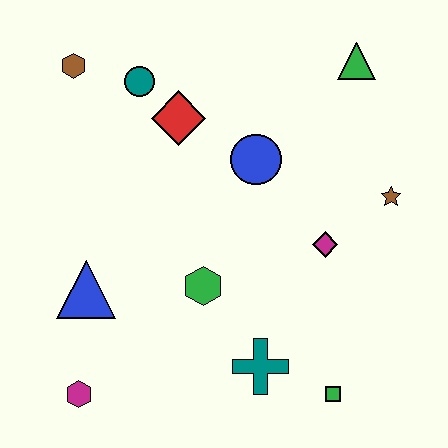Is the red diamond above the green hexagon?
Yes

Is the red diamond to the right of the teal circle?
Yes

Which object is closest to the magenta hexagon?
The blue triangle is closest to the magenta hexagon.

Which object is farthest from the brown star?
The magenta hexagon is farthest from the brown star.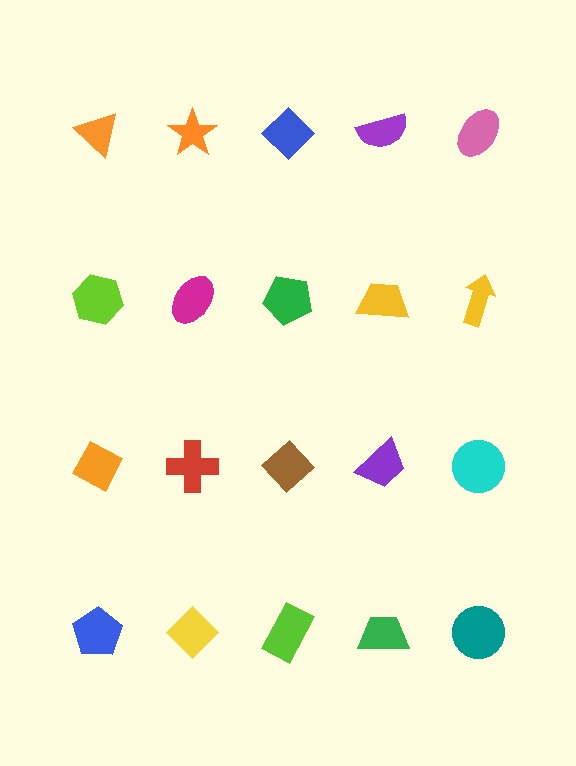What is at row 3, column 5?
A cyan circle.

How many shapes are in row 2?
5 shapes.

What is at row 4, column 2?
A yellow diamond.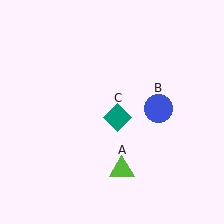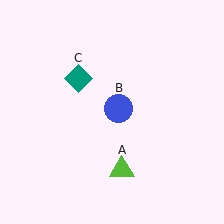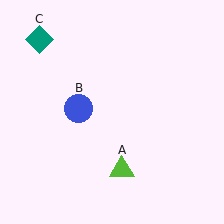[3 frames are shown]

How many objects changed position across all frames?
2 objects changed position: blue circle (object B), teal diamond (object C).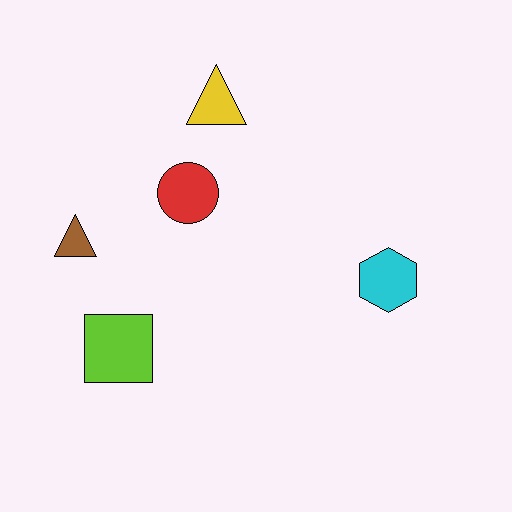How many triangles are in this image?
There are 2 triangles.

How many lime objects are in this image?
There is 1 lime object.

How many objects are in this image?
There are 5 objects.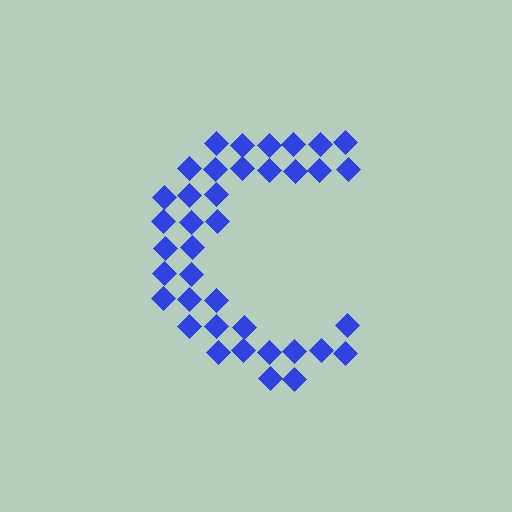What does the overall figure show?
The overall figure shows the letter C.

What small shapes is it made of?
It is made of small diamonds.